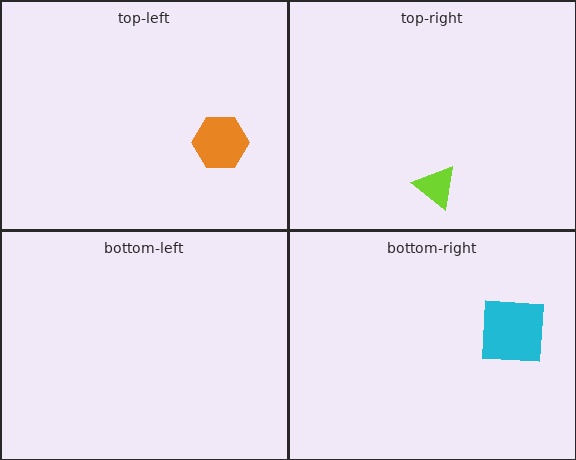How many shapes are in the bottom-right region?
1.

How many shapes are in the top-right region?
1.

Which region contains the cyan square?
The bottom-right region.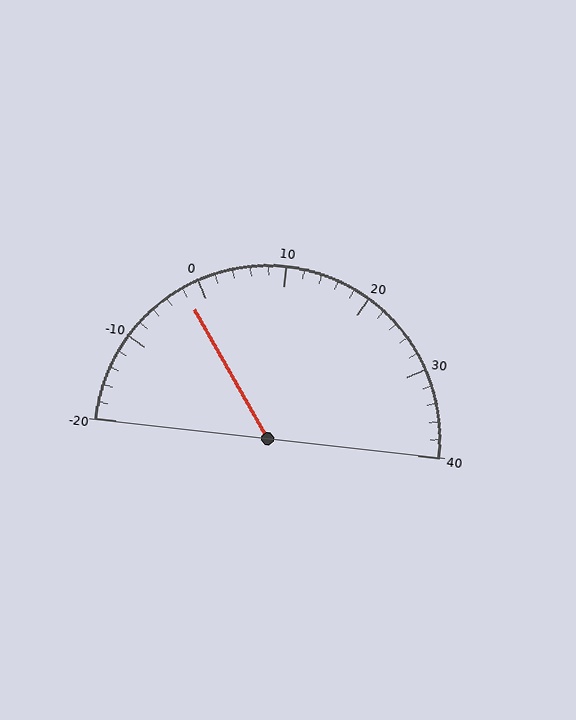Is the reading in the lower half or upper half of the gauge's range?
The reading is in the lower half of the range (-20 to 40).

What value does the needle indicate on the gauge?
The needle indicates approximately -2.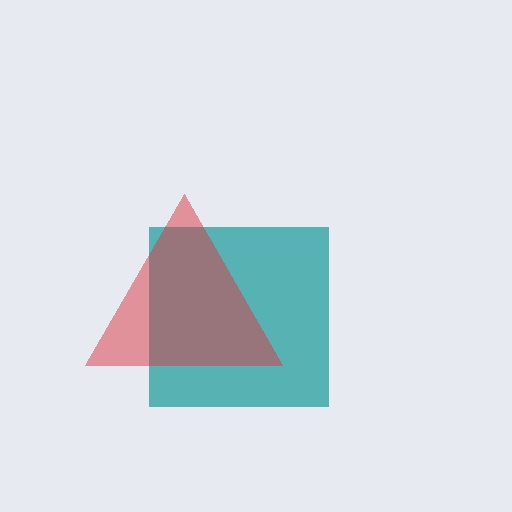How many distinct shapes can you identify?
There are 2 distinct shapes: a teal square, a red triangle.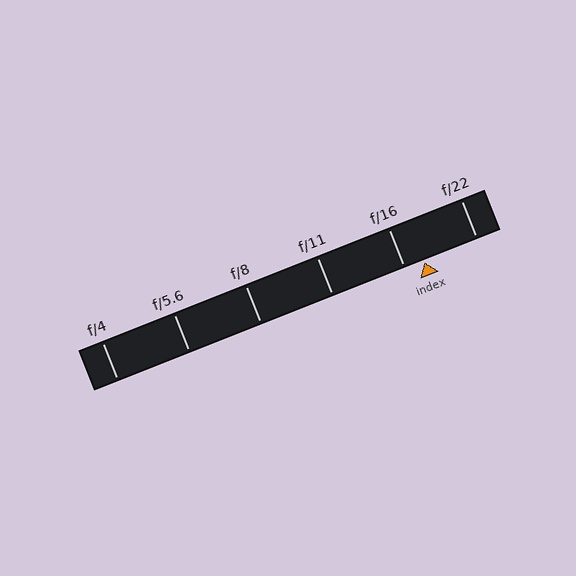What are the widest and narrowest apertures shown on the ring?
The widest aperture shown is f/4 and the narrowest is f/22.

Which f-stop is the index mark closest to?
The index mark is closest to f/16.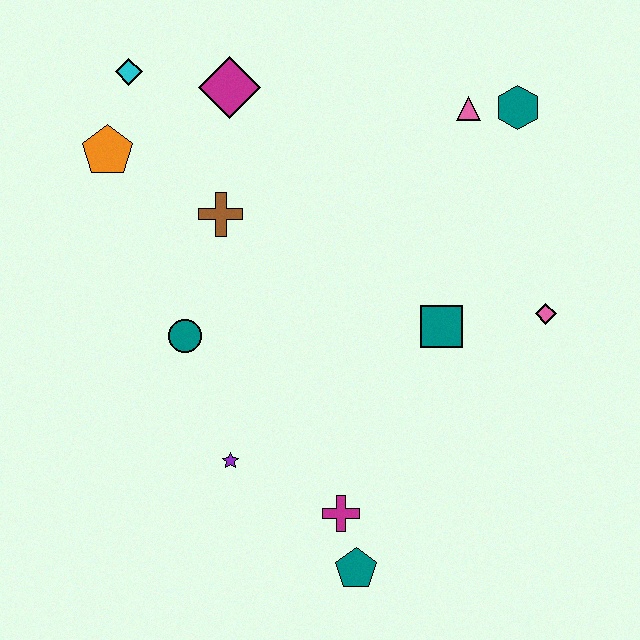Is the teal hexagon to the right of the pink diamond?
No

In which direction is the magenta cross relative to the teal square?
The magenta cross is below the teal square.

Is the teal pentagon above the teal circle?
No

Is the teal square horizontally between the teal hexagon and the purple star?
Yes